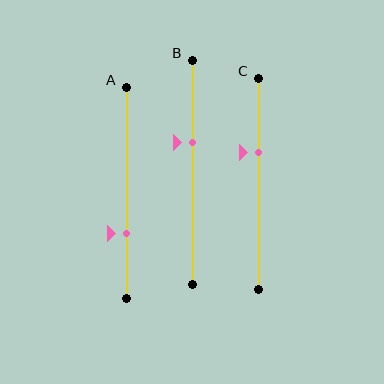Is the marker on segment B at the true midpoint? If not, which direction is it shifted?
No, the marker on segment B is shifted upward by about 13% of the segment length.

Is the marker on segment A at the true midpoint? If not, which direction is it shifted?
No, the marker on segment A is shifted downward by about 19% of the segment length.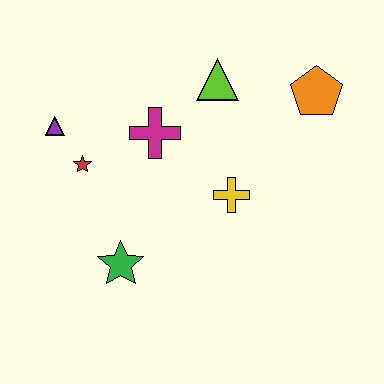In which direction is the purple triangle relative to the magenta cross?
The purple triangle is to the left of the magenta cross.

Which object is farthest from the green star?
The orange pentagon is farthest from the green star.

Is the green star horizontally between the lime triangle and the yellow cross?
No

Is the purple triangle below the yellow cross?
No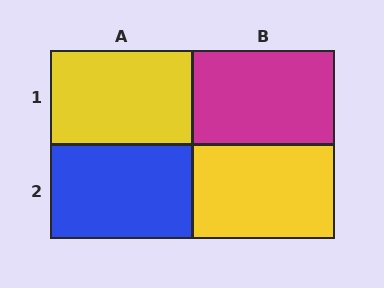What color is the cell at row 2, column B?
Yellow.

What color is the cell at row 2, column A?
Blue.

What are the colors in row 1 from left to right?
Yellow, magenta.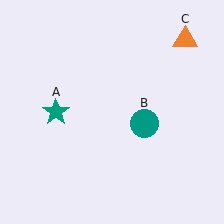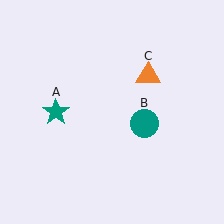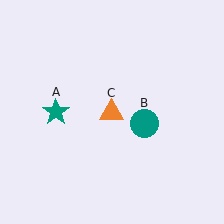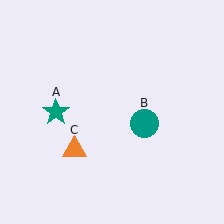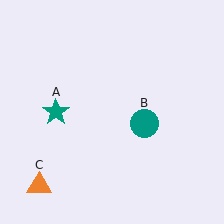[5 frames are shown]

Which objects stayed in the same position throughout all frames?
Teal star (object A) and teal circle (object B) remained stationary.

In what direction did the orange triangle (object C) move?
The orange triangle (object C) moved down and to the left.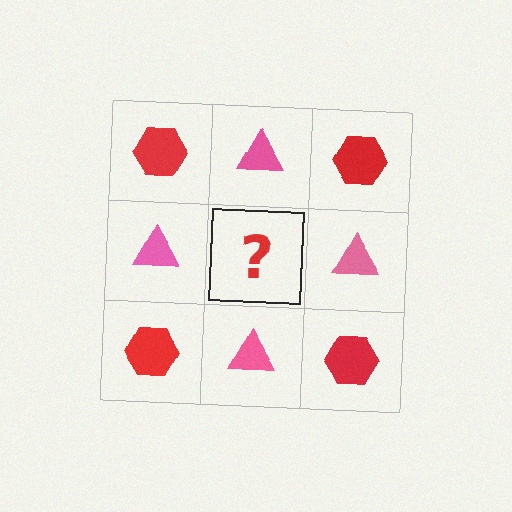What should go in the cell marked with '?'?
The missing cell should contain a red hexagon.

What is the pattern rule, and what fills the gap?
The rule is that it alternates red hexagon and pink triangle in a checkerboard pattern. The gap should be filled with a red hexagon.